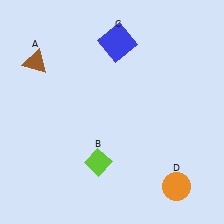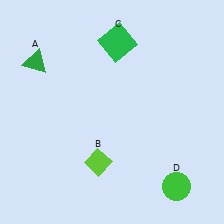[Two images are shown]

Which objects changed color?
A changed from brown to green. C changed from blue to green. D changed from orange to green.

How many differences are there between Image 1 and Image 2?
There are 3 differences between the two images.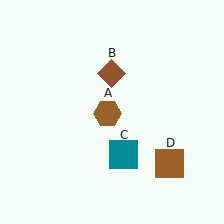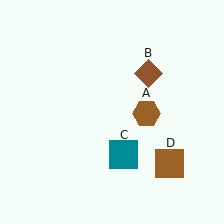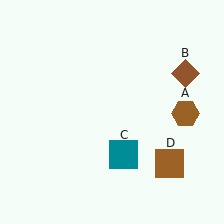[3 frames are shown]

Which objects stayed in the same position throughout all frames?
Teal square (object C) and brown square (object D) remained stationary.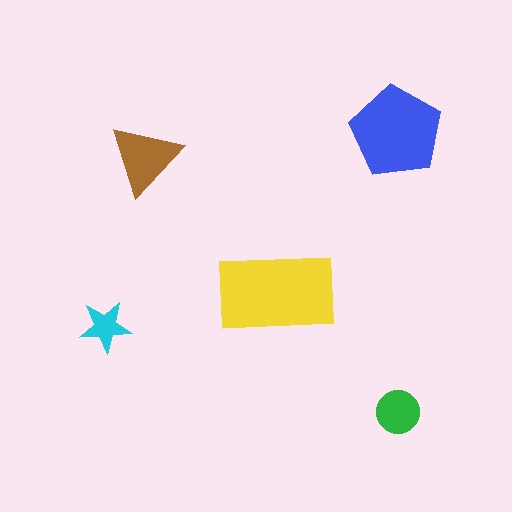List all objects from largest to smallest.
The yellow rectangle, the blue pentagon, the brown triangle, the green circle, the cyan star.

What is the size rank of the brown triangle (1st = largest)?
3rd.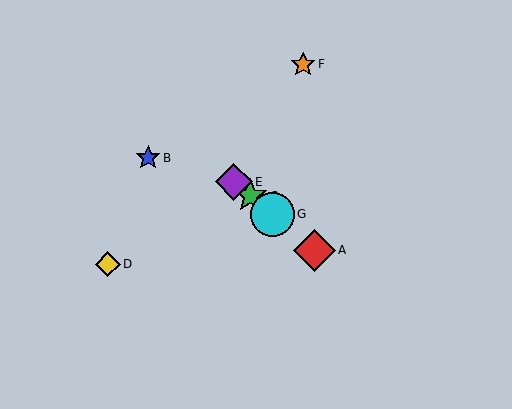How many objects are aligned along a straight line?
4 objects (A, C, E, G) are aligned along a straight line.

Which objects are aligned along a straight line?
Objects A, C, E, G are aligned along a straight line.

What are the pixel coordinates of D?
Object D is at (108, 264).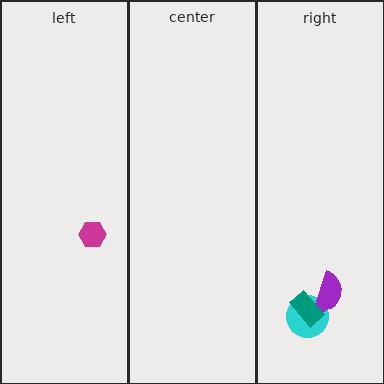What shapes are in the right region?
The cyan circle, the purple semicircle, the teal rectangle.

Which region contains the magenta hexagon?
The left region.